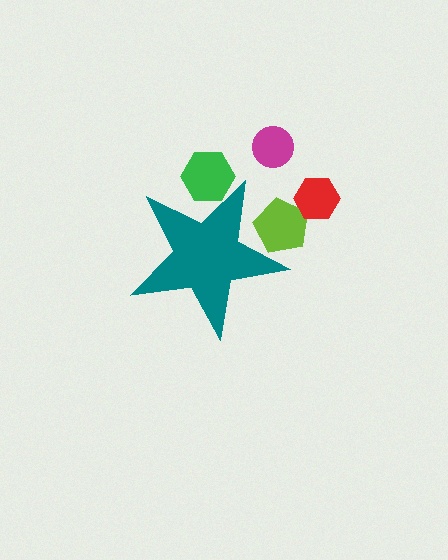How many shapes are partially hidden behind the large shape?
2 shapes are partially hidden.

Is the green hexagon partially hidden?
Yes, the green hexagon is partially hidden behind the teal star.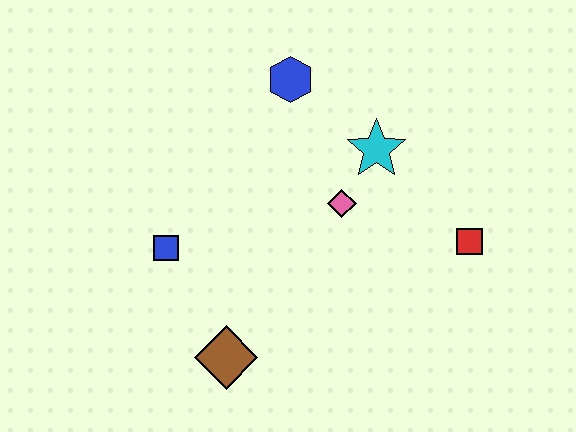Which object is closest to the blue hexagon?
The cyan star is closest to the blue hexagon.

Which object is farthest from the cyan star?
The brown diamond is farthest from the cyan star.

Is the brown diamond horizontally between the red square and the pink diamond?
No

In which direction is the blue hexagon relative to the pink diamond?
The blue hexagon is above the pink diamond.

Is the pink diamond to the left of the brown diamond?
No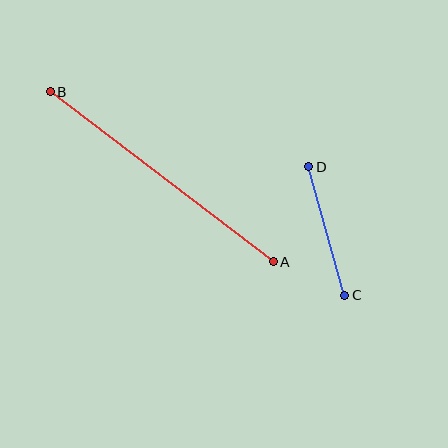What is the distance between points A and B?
The distance is approximately 280 pixels.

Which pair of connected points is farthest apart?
Points A and B are farthest apart.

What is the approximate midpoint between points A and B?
The midpoint is at approximately (162, 177) pixels.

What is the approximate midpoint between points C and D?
The midpoint is at approximately (327, 231) pixels.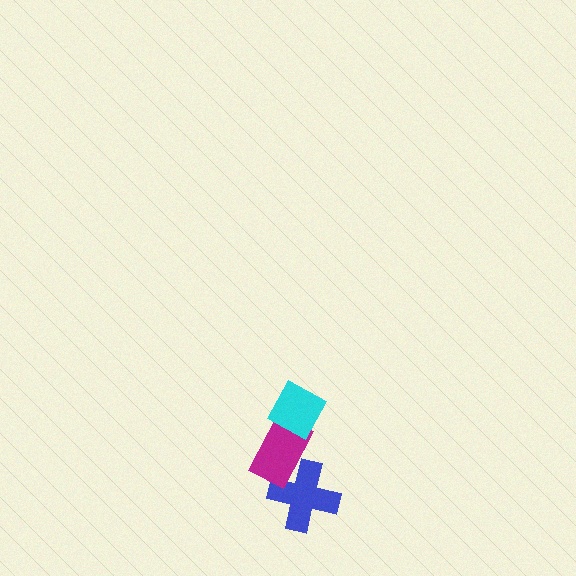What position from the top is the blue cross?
The blue cross is 3rd from the top.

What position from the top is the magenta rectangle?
The magenta rectangle is 2nd from the top.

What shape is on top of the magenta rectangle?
The cyan diamond is on top of the magenta rectangle.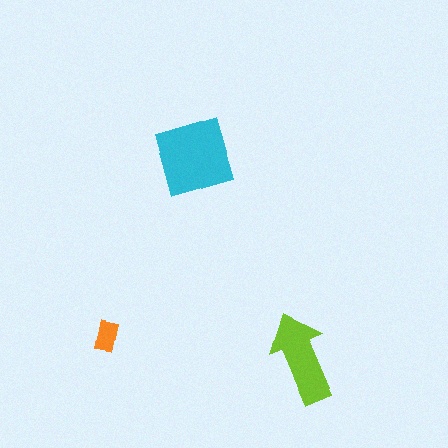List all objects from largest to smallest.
The cyan square, the lime arrow, the orange rectangle.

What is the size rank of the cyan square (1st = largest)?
1st.